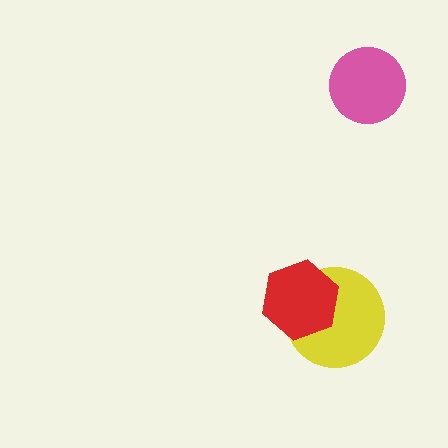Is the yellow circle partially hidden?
Yes, it is partially covered by another shape.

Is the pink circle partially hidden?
No, no other shape covers it.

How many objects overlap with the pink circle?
0 objects overlap with the pink circle.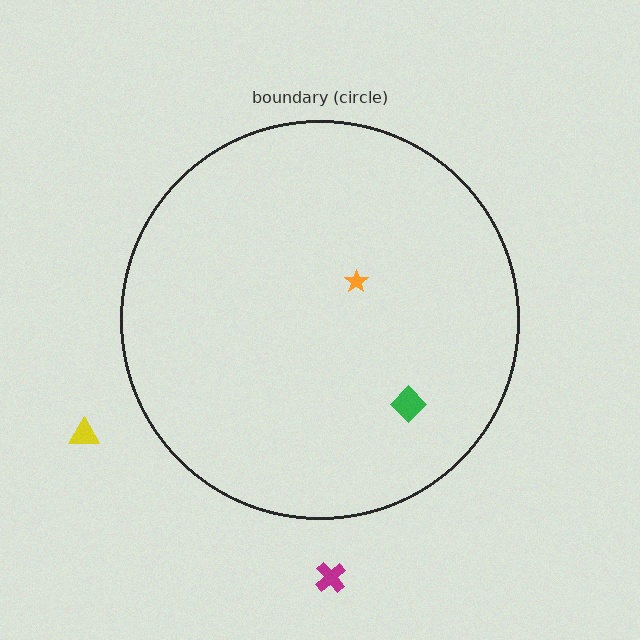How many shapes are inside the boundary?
2 inside, 2 outside.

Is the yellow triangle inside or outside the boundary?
Outside.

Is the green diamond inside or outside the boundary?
Inside.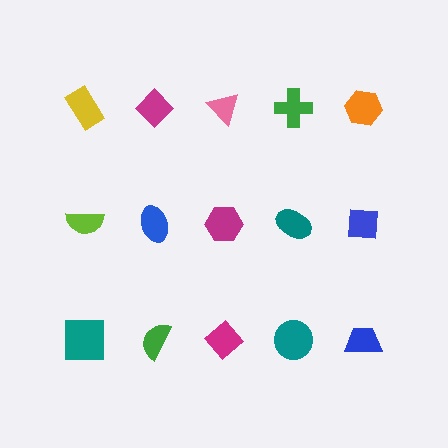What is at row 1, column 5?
An orange hexagon.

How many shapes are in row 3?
5 shapes.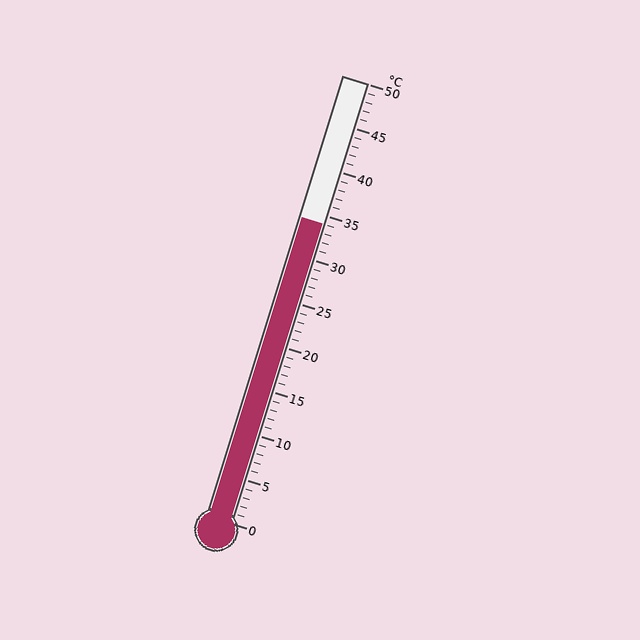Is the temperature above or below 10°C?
The temperature is above 10°C.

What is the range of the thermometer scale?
The thermometer scale ranges from 0°C to 50°C.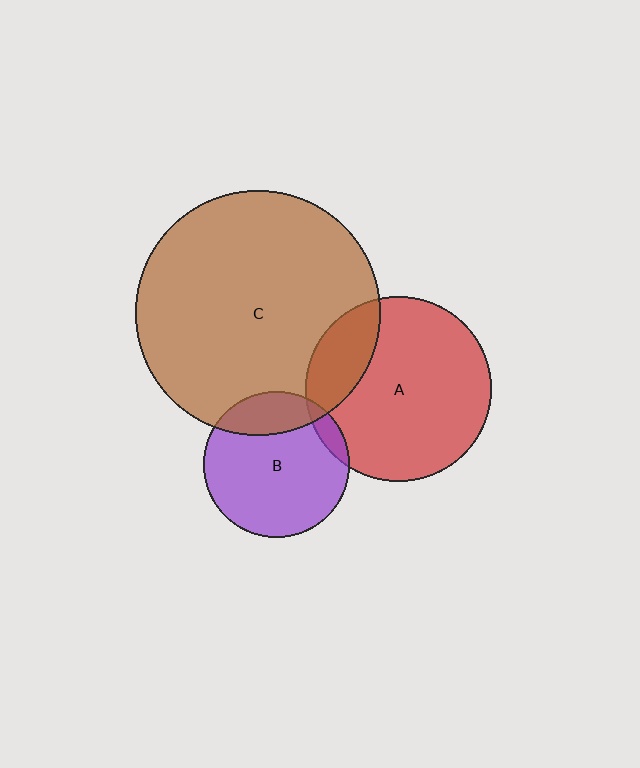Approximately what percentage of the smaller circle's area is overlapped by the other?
Approximately 20%.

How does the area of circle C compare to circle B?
Approximately 2.8 times.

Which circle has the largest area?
Circle C (brown).